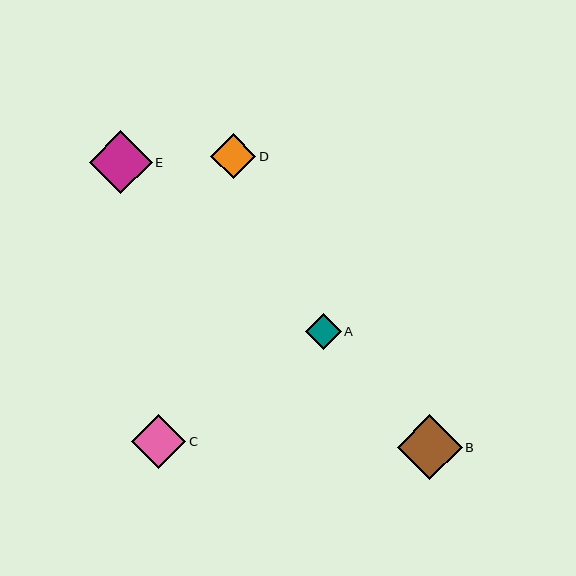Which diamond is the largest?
Diamond B is the largest with a size of approximately 65 pixels.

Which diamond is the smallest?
Diamond A is the smallest with a size of approximately 36 pixels.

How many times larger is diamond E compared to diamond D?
Diamond E is approximately 1.4 times the size of diamond D.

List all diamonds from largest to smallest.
From largest to smallest: B, E, C, D, A.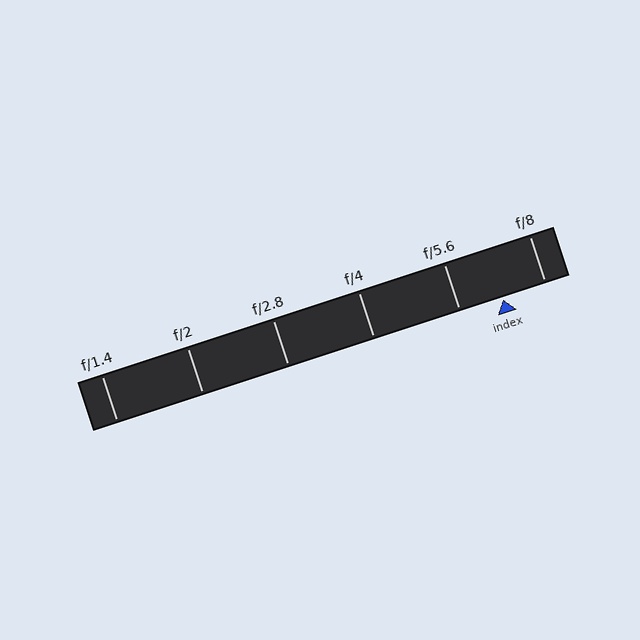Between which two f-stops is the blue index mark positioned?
The index mark is between f/5.6 and f/8.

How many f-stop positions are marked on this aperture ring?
There are 6 f-stop positions marked.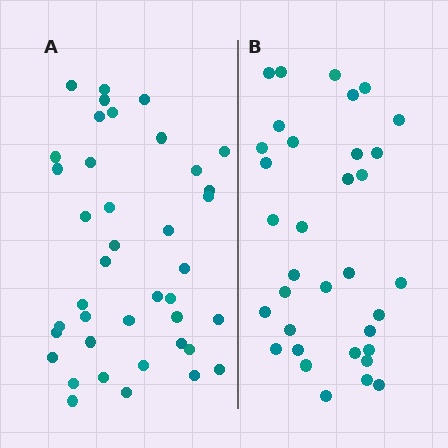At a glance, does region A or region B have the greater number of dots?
Region A (the left region) has more dots.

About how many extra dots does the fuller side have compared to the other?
Region A has about 6 more dots than region B.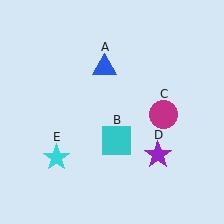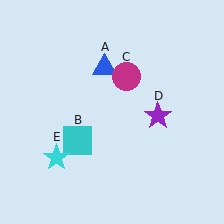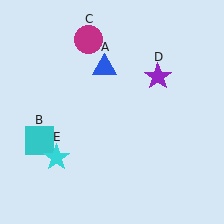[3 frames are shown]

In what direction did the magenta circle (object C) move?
The magenta circle (object C) moved up and to the left.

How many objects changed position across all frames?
3 objects changed position: cyan square (object B), magenta circle (object C), purple star (object D).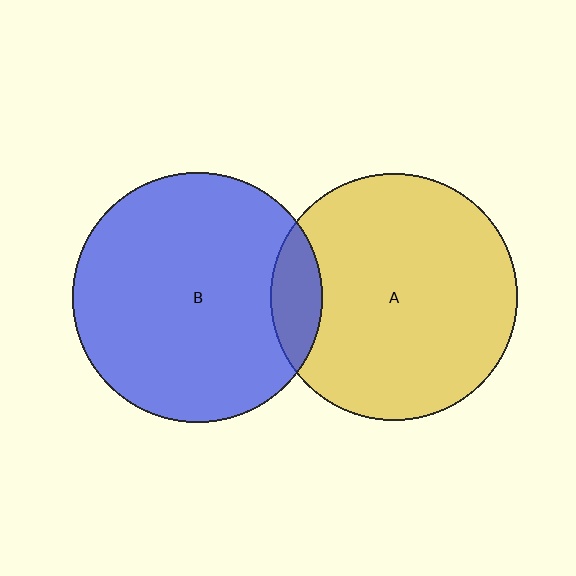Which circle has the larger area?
Circle B (blue).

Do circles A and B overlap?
Yes.